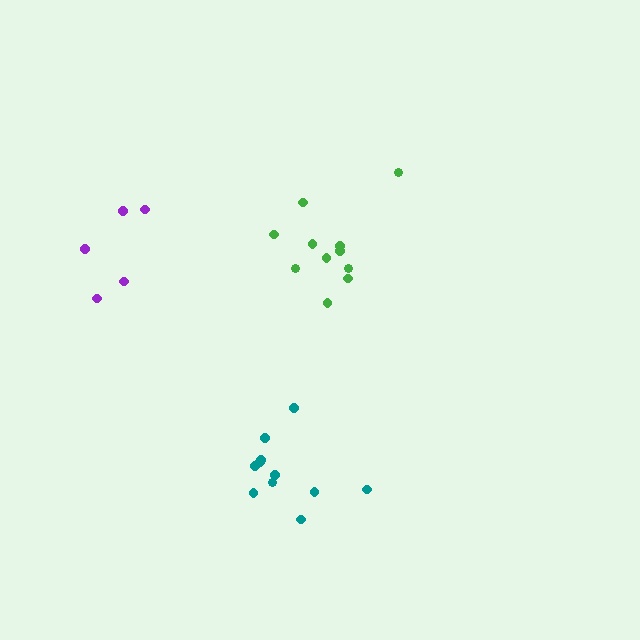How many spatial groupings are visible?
There are 3 spatial groupings.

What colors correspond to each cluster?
The clusters are colored: green, teal, purple.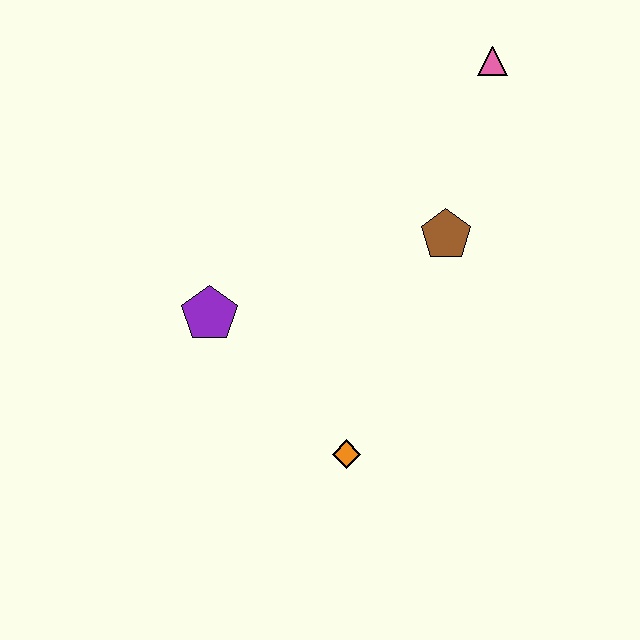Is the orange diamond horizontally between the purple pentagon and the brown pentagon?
Yes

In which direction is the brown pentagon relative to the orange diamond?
The brown pentagon is above the orange diamond.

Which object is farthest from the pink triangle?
The orange diamond is farthest from the pink triangle.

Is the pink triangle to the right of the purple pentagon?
Yes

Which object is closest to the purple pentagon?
The orange diamond is closest to the purple pentagon.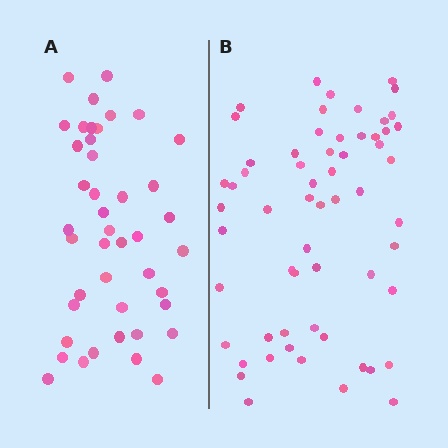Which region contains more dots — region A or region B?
Region B (the right region) has more dots.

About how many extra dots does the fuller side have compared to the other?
Region B has approximately 15 more dots than region A.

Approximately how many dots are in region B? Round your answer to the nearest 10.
About 60 dots.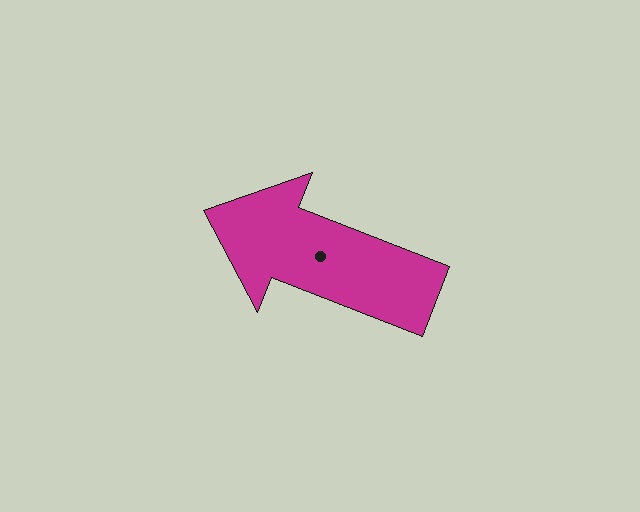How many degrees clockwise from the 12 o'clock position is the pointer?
Approximately 291 degrees.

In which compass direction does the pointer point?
West.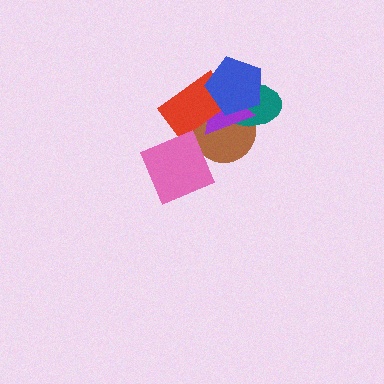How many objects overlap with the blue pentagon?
4 objects overlap with the blue pentagon.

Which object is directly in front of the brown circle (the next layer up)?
The teal ellipse is directly in front of the brown circle.